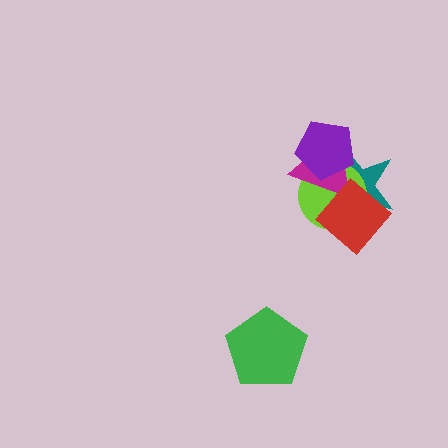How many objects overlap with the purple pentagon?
3 objects overlap with the purple pentagon.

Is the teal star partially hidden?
Yes, it is partially covered by another shape.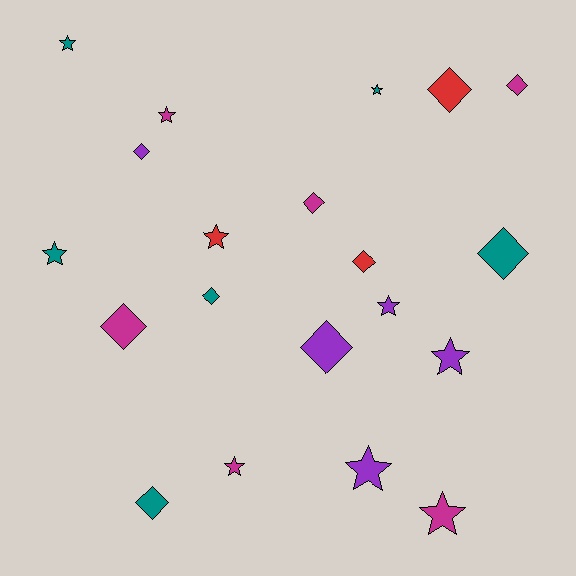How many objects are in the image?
There are 20 objects.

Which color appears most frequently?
Magenta, with 6 objects.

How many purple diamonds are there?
There are 2 purple diamonds.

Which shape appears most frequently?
Diamond, with 10 objects.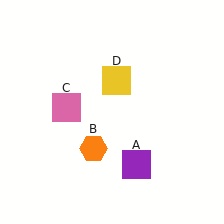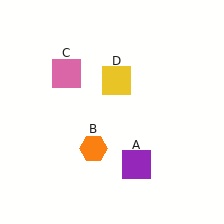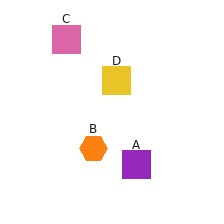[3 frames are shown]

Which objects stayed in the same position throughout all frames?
Purple square (object A) and orange hexagon (object B) and yellow square (object D) remained stationary.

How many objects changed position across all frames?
1 object changed position: pink square (object C).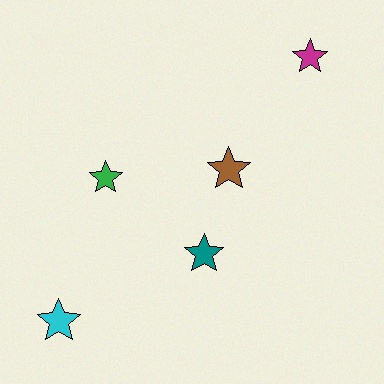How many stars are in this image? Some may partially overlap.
There are 5 stars.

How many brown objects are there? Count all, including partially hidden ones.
There is 1 brown object.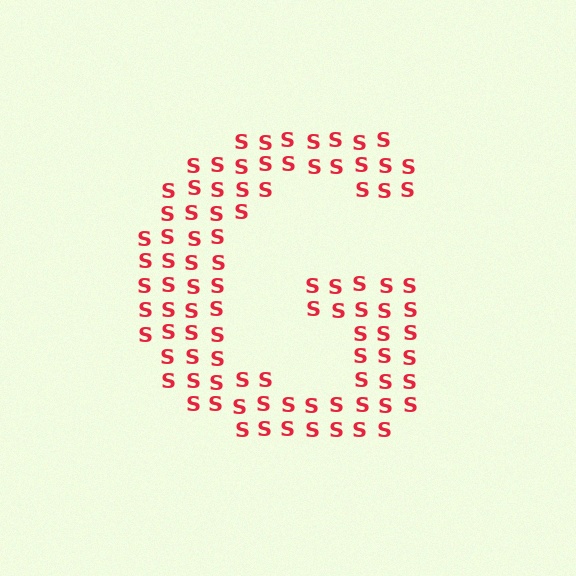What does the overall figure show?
The overall figure shows the letter G.